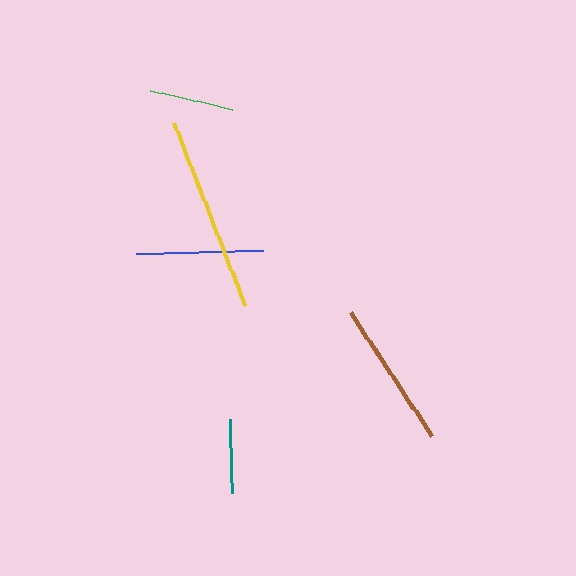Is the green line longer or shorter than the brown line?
The brown line is longer than the green line.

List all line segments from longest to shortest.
From longest to shortest: yellow, brown, blue, green, teal.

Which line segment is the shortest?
The teal line is the shortest at approximately 74 pixels.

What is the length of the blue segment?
The blue segment is approximately 127 pixels long.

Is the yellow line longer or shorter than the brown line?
The yellow line is longer than the brown line.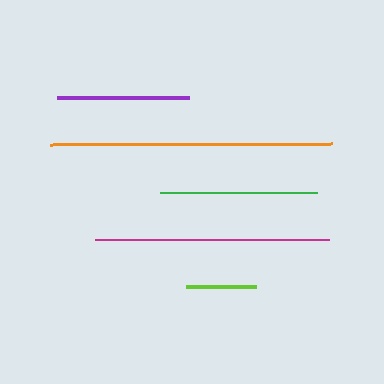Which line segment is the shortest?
The lime line is the shortest at approximately 70 pixels.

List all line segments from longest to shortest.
From longest to shortest: orange, magenta, green, purple, lime.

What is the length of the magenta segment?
The magenta segment is approximately 233 pixels long.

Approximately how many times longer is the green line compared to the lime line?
The green line is approximately 2.2 times the length of the lime line.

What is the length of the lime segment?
The lime segment is approximately 70 pixels long.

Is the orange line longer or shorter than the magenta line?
The orange line is longer than the magenta line.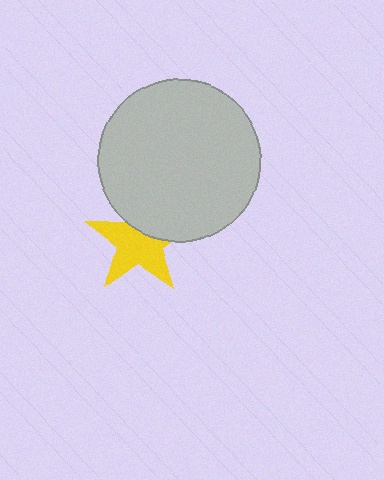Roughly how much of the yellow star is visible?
Most of it is visible (roughly 66%).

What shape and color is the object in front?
The object in front is a light gray circle.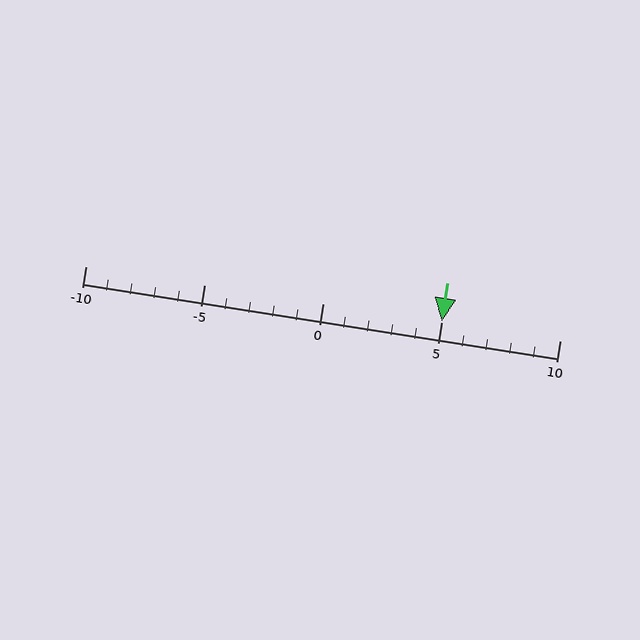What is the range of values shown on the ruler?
The ruler shows values from -10 to 10.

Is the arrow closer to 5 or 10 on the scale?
The arrow is closer to 5.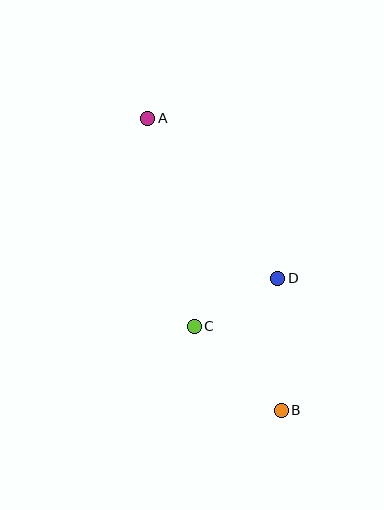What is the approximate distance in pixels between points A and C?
The distance between A and C is approximately 213 pixels.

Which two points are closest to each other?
Points C and D are closest to each other.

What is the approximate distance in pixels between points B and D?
The distance between B and D is approximately 132 pixels.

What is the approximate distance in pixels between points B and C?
The distance between B and C is approximately 121 pixels.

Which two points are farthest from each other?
Points A and B are farthest from each other.